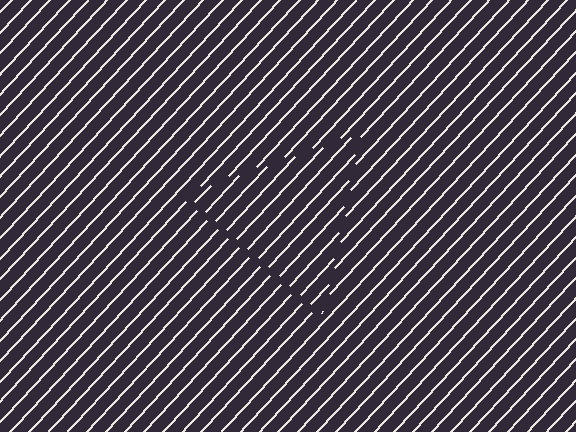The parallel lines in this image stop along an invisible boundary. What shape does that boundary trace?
An illusory triangle. The interior of the shape contains the same grating, shifted by half a period — the contour is defined by the phase discontinuity where line-ends from the inner and outer gratings abut.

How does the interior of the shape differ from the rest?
The interior of the shape contains the same grating, shifted by half a period — the contour is defined by the phase discontinuity where line-ends from the inner and outer gratings abut.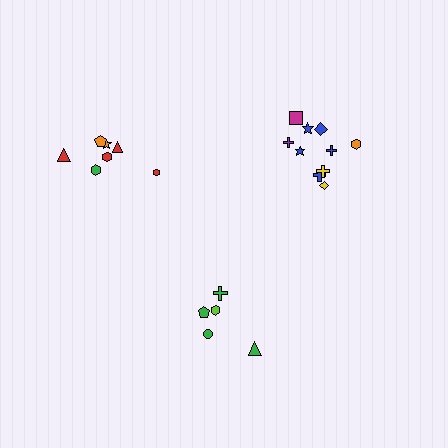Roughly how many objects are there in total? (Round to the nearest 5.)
Roughly 20 objects in total.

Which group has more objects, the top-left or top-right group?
The top-right group.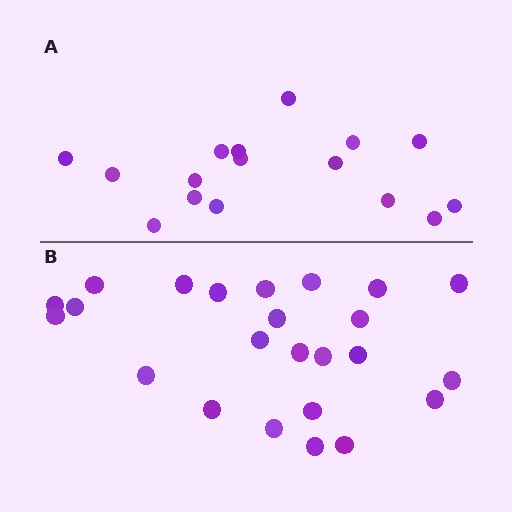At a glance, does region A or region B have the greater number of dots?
Region B (the bottom region) has more dots.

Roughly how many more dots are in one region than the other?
Region B has roughly 8 or so more dots than region A.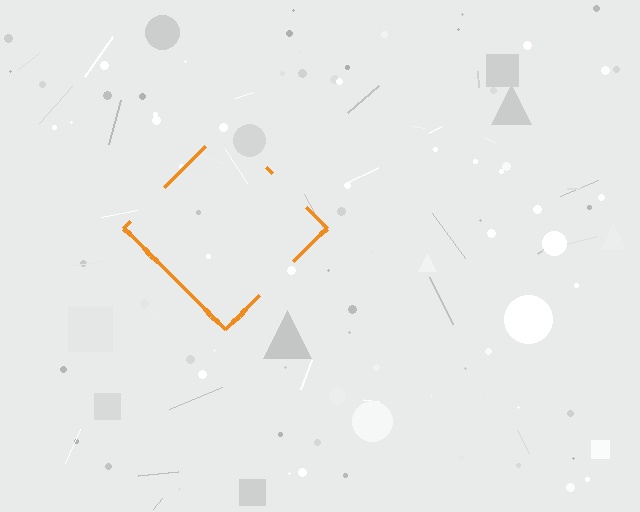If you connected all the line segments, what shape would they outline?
They would outline a diamond.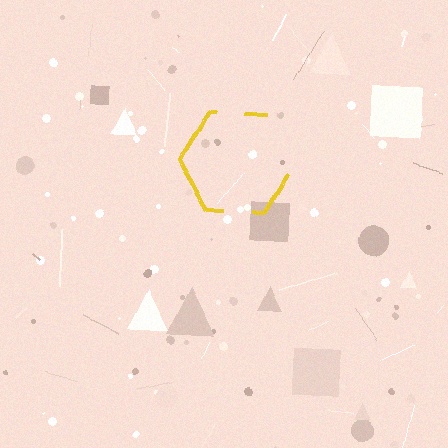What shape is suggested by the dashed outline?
The dashed outline suggests a hexagon.